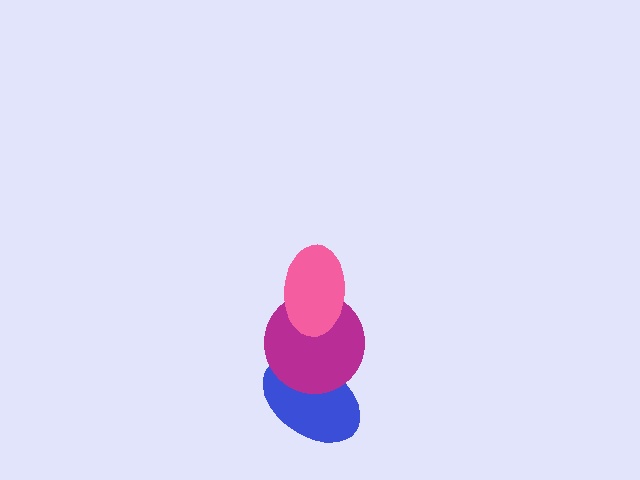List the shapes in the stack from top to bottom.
From top to bottom: the pink ellipse, the magenta circle, the blue ellipse.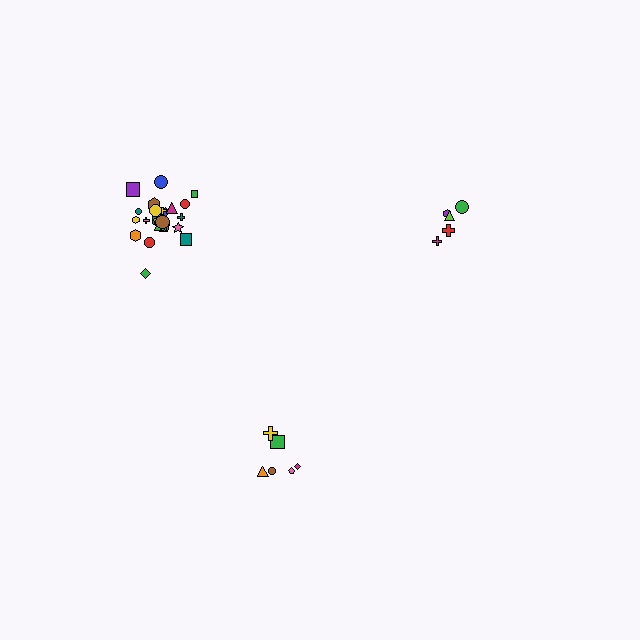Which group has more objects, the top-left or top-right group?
The top-left group.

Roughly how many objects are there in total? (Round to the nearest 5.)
Roughly 35 objects in total.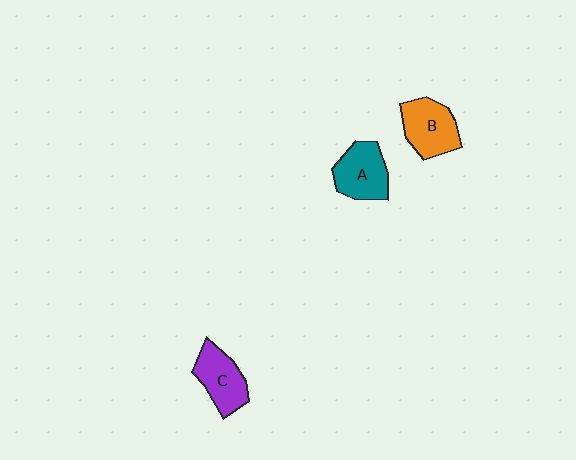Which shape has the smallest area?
Shape C (purple).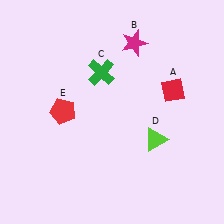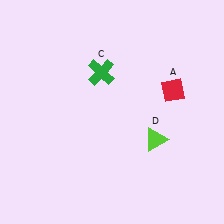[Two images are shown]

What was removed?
The red pentagon (E), the magenta star (B) were removed in Image 2.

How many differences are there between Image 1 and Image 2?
There are 2 differences between the two images.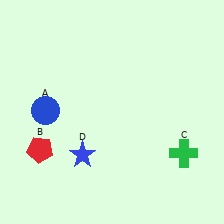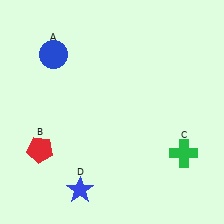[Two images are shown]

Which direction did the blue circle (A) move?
The blue circle (A) moved up.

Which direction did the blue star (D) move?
The blue star (D) moved down.